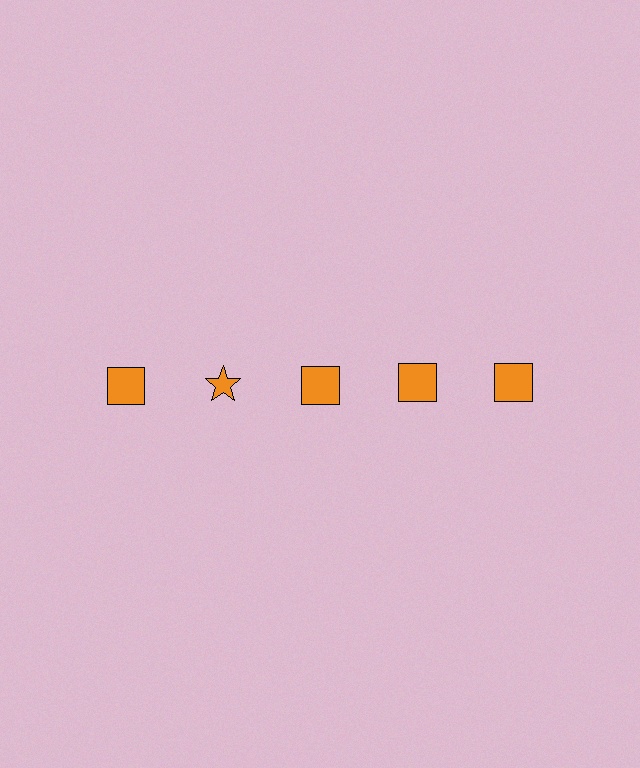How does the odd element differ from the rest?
It has a different shape: star instead of square.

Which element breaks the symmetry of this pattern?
The orange star in the top row, second from left column breaks the symmetry. All other shapes are orange squares.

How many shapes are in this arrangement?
There are 5 shapes arranged in a grid pattern.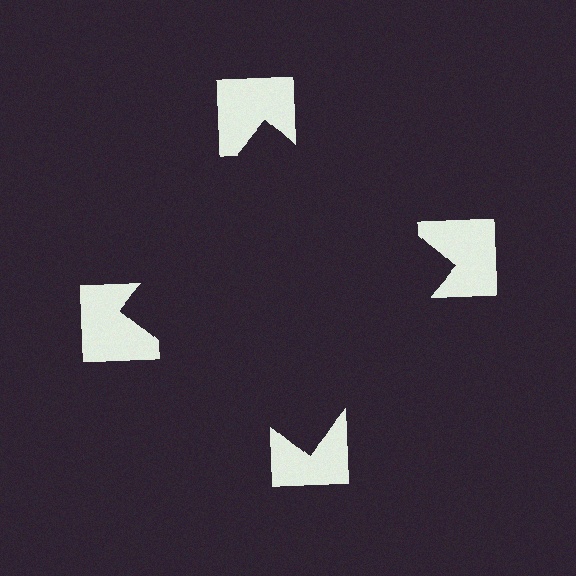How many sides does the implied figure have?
4 sides.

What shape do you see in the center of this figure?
An illusory square — its edges are inferred from the aligned wedge cuts in the notched squares, not physically drawn.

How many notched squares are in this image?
There are 4 — one at each vertex of the illusory square.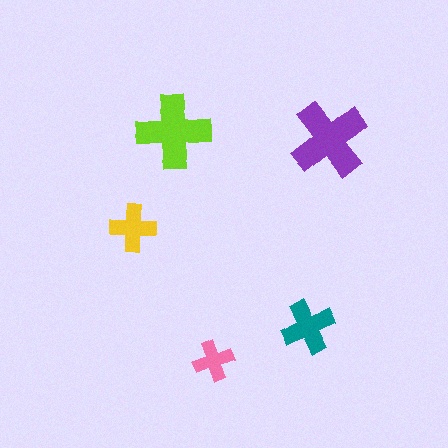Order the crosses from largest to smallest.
the purple one, the lime one, the teal one, the yellow one, the pink one.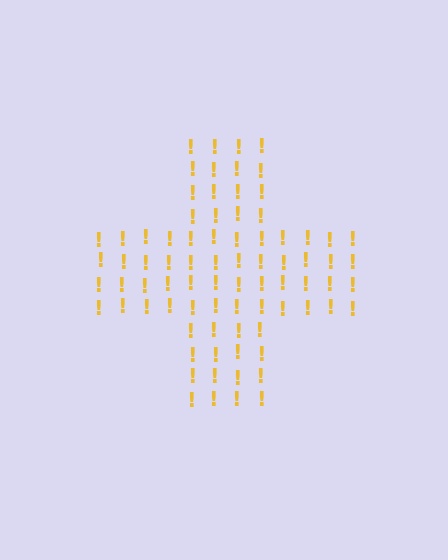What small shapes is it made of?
It is made of small exclamation marks.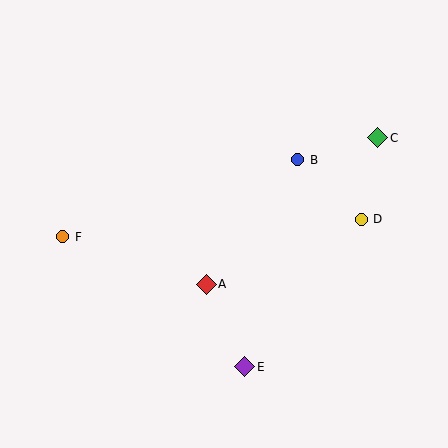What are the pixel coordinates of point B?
Point B is at (298, 160).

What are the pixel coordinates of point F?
Point F is at (63, 237).